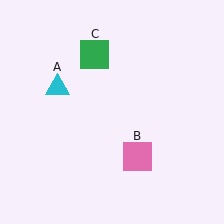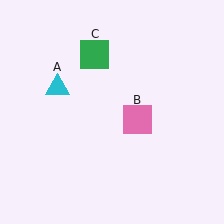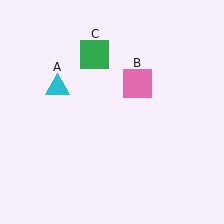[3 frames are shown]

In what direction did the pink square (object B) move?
The pink square (object B) moved up.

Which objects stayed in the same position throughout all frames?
Cyan triangle (object A) and green square (object C) remained stationary.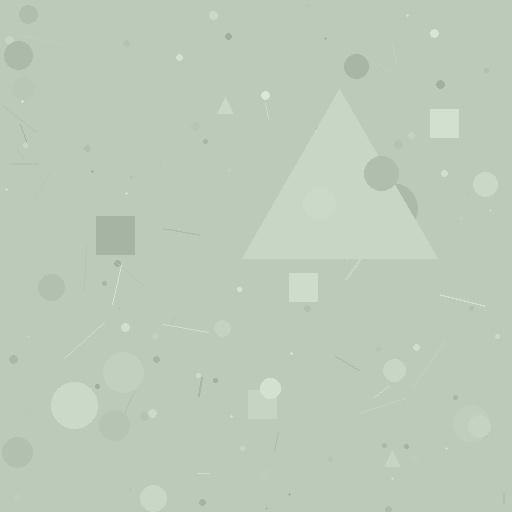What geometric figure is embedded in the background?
A triangle is embedded in the background.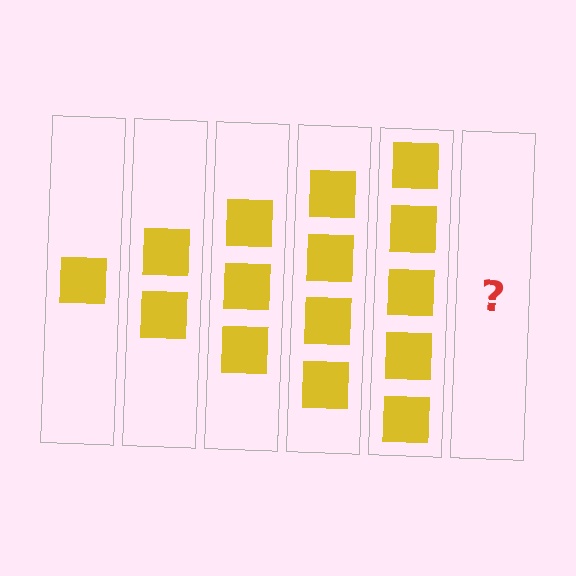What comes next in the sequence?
The next element should be 6 squares.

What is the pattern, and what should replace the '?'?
The pattern is that each step adds one more square. The '?' should be 6 squares.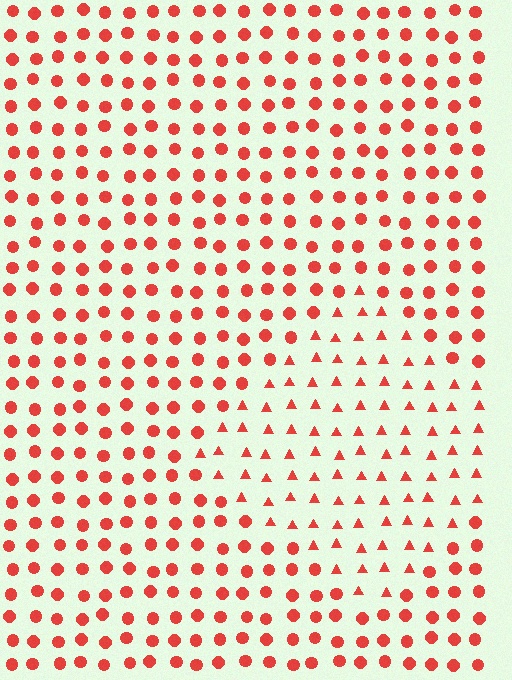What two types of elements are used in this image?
The image uses triangles inside the diamond region and circles outside it.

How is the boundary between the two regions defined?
The boundary is defined by a change in element shape: triangles inside vs. circles outside. All elements share the same color and spacing.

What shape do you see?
I see a diamond.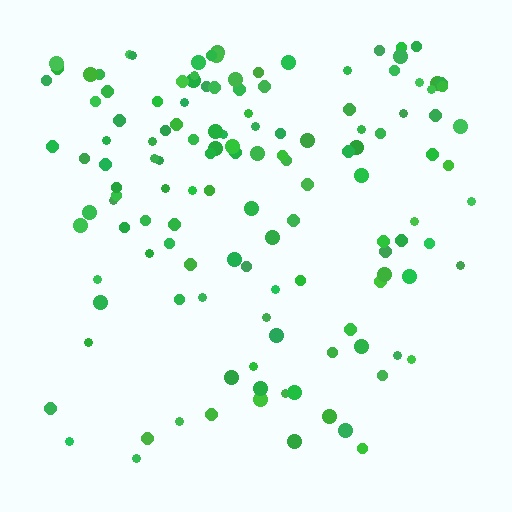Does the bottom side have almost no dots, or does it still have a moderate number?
Still a moderate number, just noticeably fewer than the top.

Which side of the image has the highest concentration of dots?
The top.